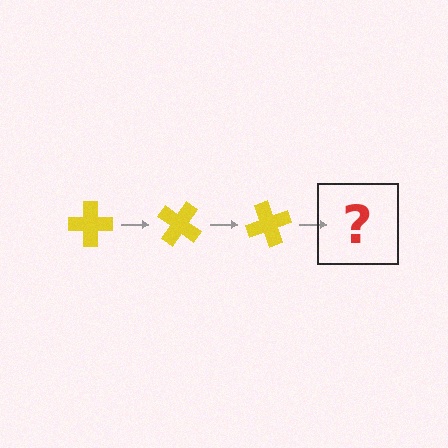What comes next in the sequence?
The next element should be a yellow cross rotated 105 degrees.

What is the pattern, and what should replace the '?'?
The pattern is that the cross rotates 35 degrees each step. The '?' should be a yellow cross rotated 105 degrees.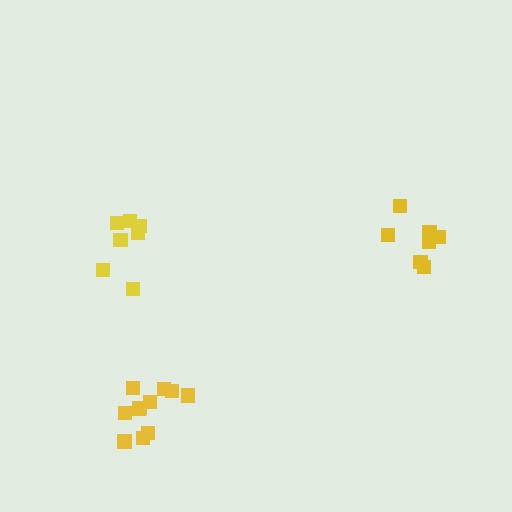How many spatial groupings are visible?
There are 3 spatial groupings.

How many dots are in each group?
Group 1: 7 dots, Group 2: 7 dots, Group 3: 11 dots (25 total).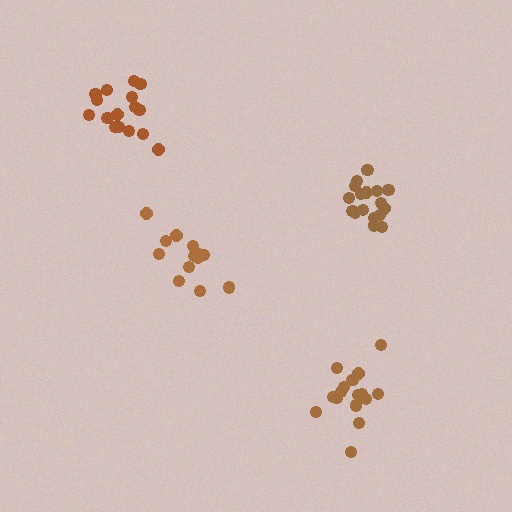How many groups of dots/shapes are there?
There are 4 groups.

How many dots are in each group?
Group 1: 16 dots, Group 2: 17 dots, Group 3: 13 dots, Group 4: 16 dots (62 total).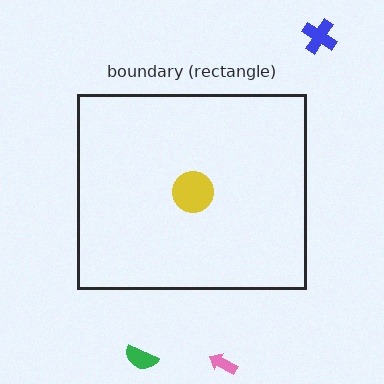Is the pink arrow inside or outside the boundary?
Outside.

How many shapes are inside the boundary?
1 inside, 3 outside.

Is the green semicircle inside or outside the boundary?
Outside.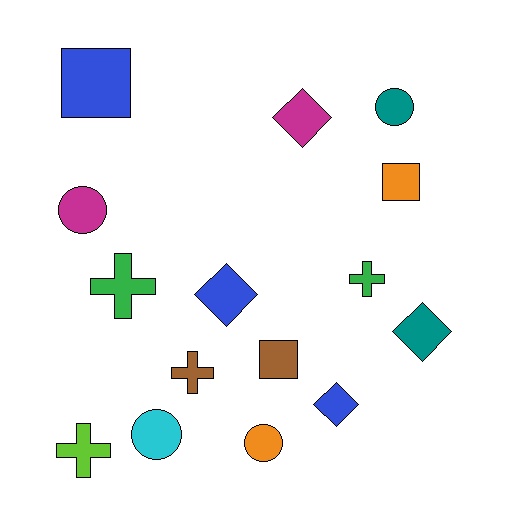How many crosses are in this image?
There are 4 crosses.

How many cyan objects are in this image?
There is 1 cyan object.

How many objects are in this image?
There are 15 objects.